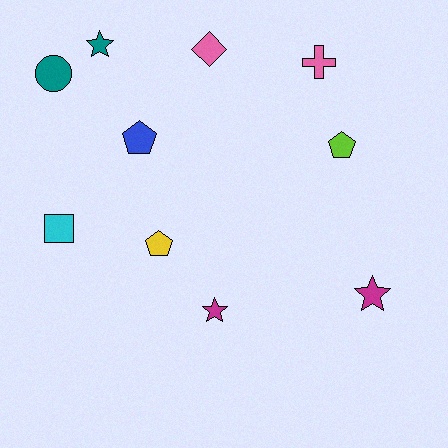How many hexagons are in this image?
There are no hexagons.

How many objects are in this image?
There are 10 objects.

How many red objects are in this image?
There are no red objects.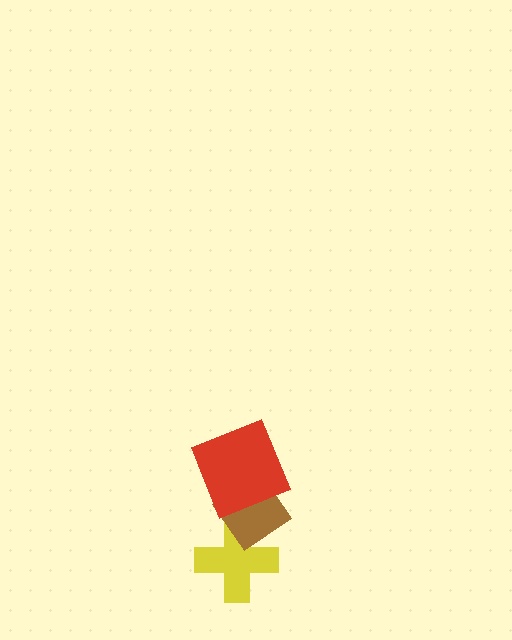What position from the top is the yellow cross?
The yellow cross is 3rd from the top.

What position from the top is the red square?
The red square is 1st from the top.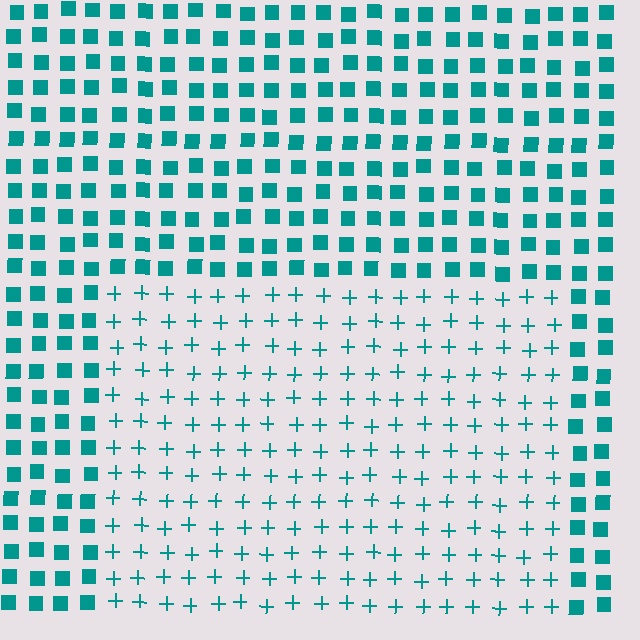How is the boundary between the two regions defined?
The boundary is defined by a change in element shape: plus signs inside vs. squares outside. All elements share the same color and spacing.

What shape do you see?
I see a rectangle.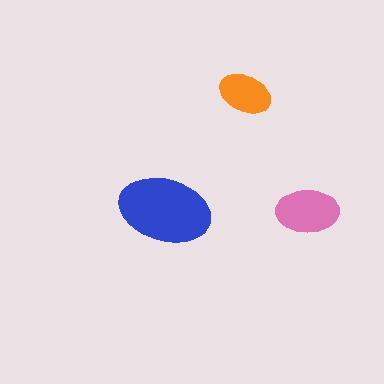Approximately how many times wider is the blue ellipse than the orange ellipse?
About 1.5 times wider.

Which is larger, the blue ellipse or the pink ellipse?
The blue one.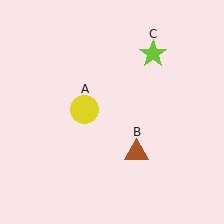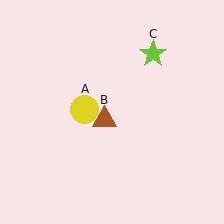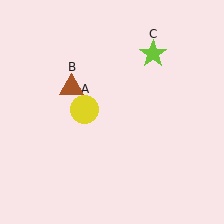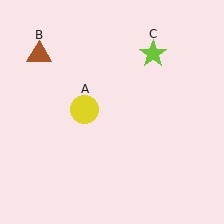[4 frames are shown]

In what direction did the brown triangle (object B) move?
The brown triangle (object B) moved up and to the left.